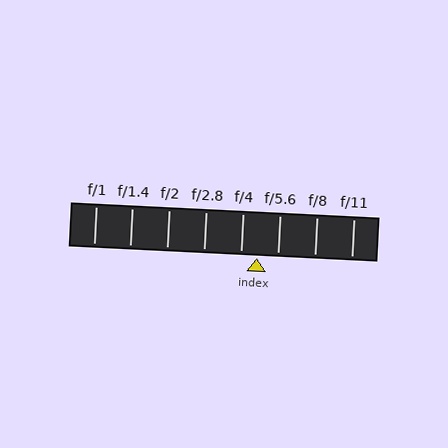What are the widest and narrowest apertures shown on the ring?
The widest aperture shown is f/1 and the narrowest is f/11.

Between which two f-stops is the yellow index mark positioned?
The index mark is between f/4 and f/5.6.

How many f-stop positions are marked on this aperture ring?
There are 8 f-stop positions marked.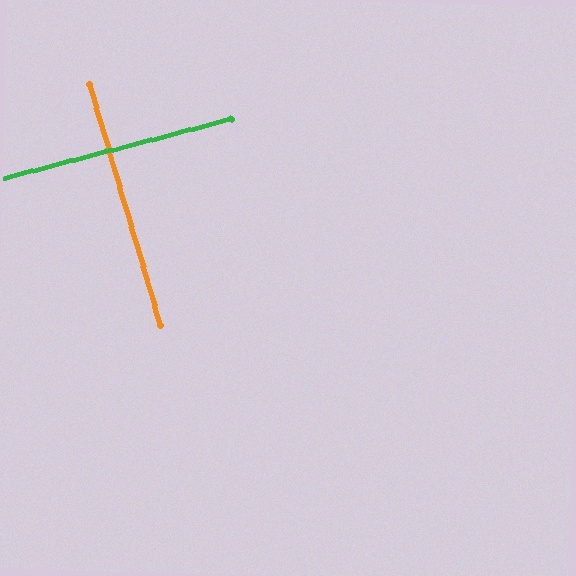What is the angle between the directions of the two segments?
Approximately 88 degrees.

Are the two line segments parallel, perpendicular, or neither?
Perpendicular — they meet at approximately 88°.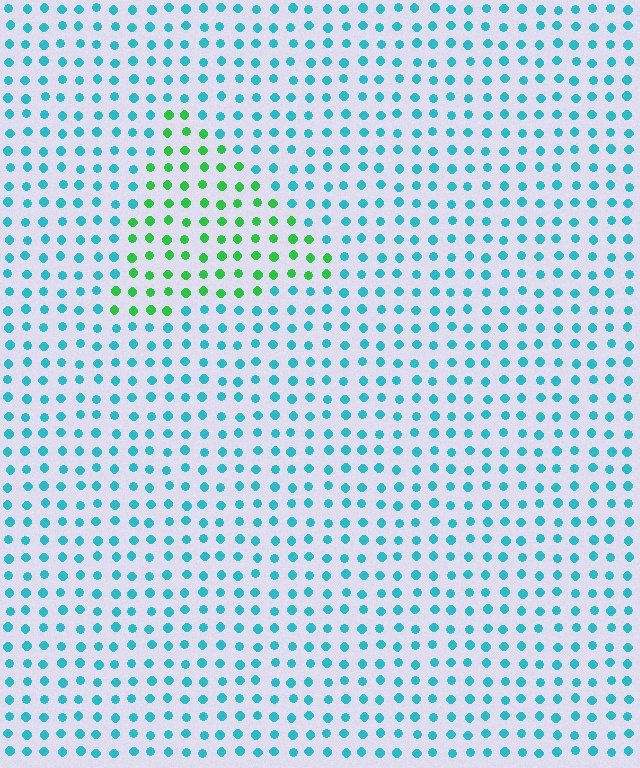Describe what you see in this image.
The image is filled with small cyan elements in a uniform arrangement. A triangle-shaped region is visible where the elements are tinted to a slightly different hue, forming a subtle color boundary.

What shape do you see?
I see a triangle.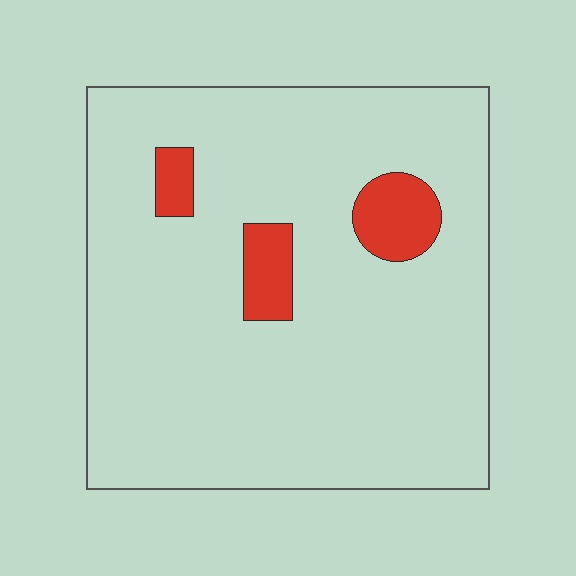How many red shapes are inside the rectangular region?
3.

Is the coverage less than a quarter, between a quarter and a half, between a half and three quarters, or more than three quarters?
Less than a quarter.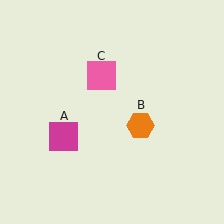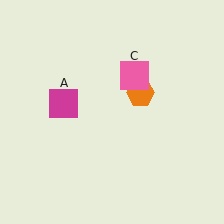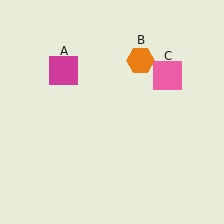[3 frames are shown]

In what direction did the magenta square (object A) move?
The magenta square (object A) moved up.